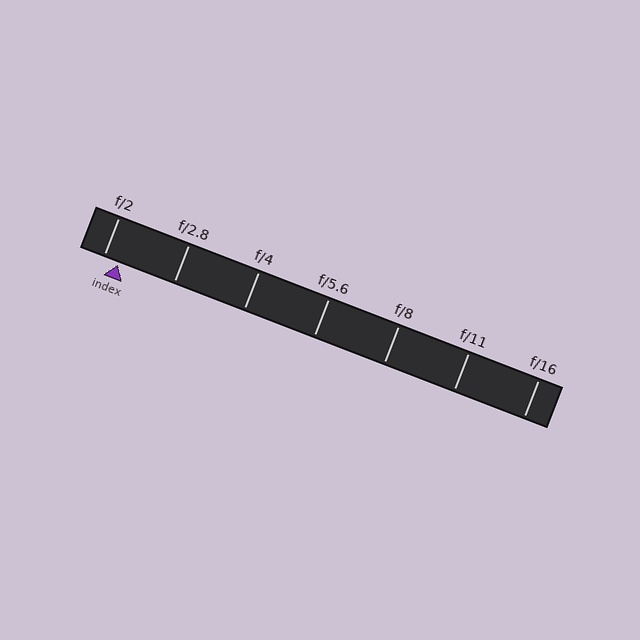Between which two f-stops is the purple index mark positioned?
The index mark is between f/2 and f/2.8.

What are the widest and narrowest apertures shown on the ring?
The widest aperture shown is f/2 and the narrowest is f/16.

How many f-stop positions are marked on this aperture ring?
There are 7 f-stop positions marked.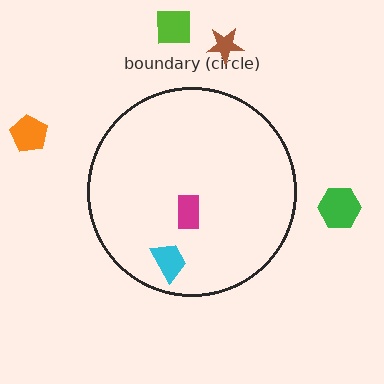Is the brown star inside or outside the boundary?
Outside.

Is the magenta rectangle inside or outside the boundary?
Inside.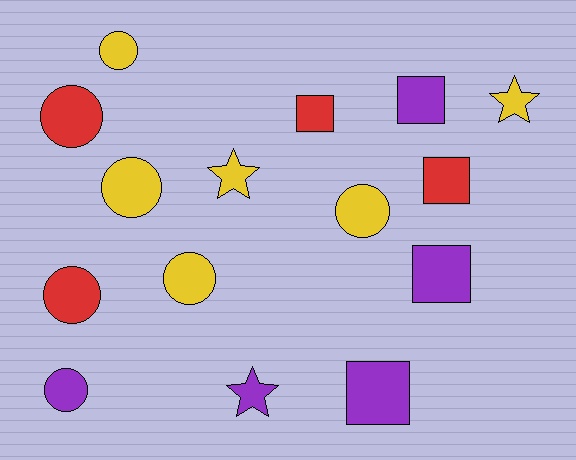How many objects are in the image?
There are 15 objects.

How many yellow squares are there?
There are no yellow squares.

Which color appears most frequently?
Yellow, with 6 objects.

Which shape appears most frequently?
Circle, with 7 objects.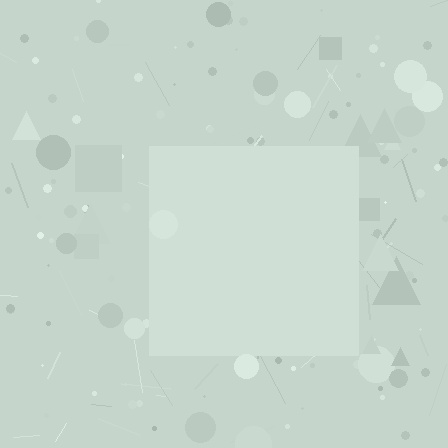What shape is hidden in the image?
A square is hidden in the image.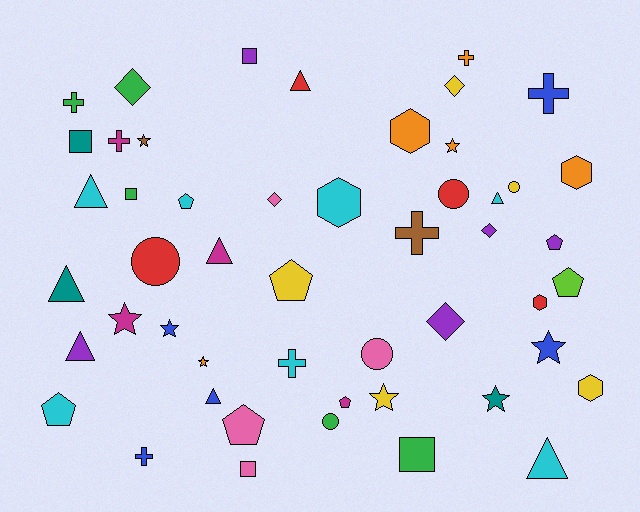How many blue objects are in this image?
There are 5 blue objects.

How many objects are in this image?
There are 50 objects.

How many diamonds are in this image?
There are 5 diamonds.